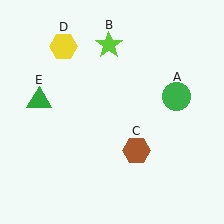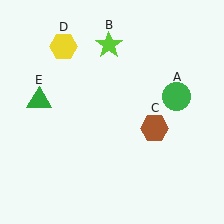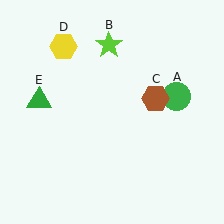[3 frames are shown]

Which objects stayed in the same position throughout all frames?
Green circle (object A) and lime star (object B) and yellow hexagon (object D) and green triangle (object E) remained stationary.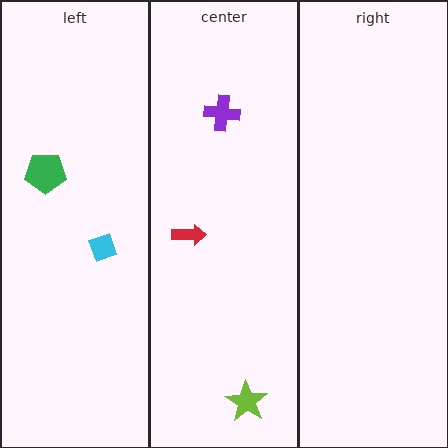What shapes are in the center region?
The red arrow, the purple cross, the lime star.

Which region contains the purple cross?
The center region.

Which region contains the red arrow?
The center region.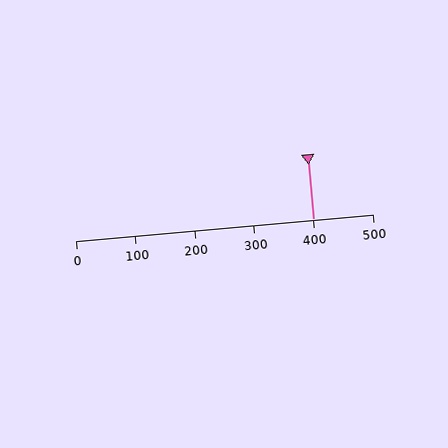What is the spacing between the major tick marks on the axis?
The major ticks are spaced 100 apart.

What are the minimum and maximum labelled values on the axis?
The axis runs from 0 to 500.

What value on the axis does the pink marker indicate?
The marker indicates approximately 400.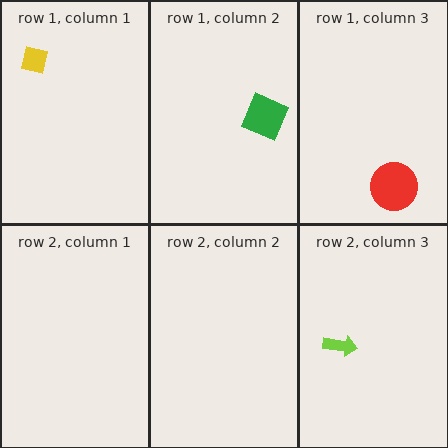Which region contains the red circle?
The row 1, column 3 region.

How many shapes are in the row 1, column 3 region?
1.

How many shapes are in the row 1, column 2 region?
1.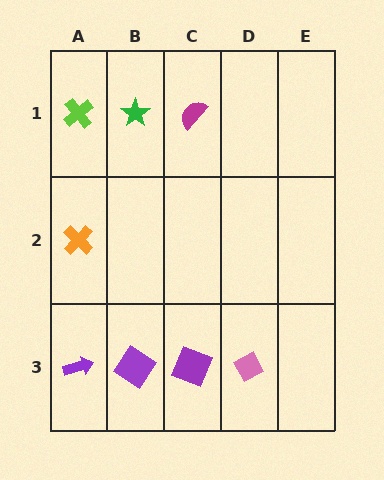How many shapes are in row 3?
4 shapes.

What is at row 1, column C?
A magenta semicircle.